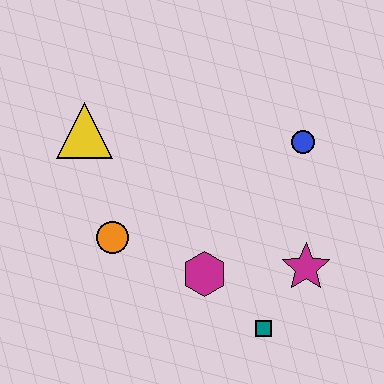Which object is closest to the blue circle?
The magenta star is closest to the blue circle.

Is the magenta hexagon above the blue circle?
No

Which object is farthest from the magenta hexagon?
The yellow triangle is farthest from the magenta hexagon.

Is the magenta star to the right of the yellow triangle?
Yes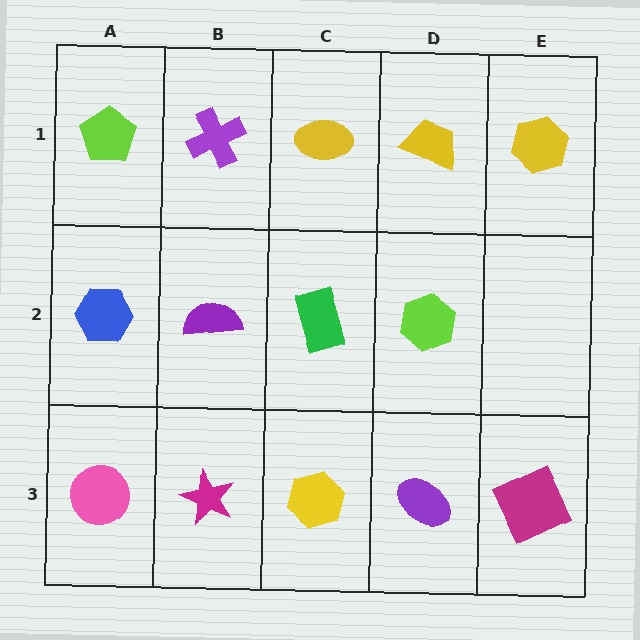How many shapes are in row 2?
4 shapes.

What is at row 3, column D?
A purple ellipse.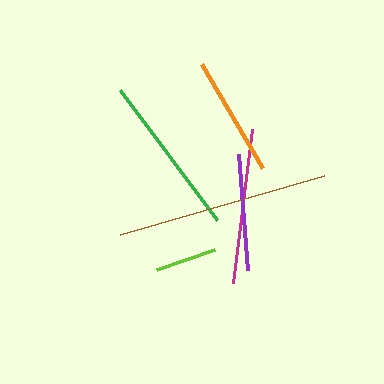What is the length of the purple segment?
The purple segment is approximately 117 pixels long.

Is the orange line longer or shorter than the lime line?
The orange line is longer than the lime line.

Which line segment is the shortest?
The lime line is the shortest at approximately 61 pixels.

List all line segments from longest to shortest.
From longest to shortest: brown, green, magenta, orange, purple, lime.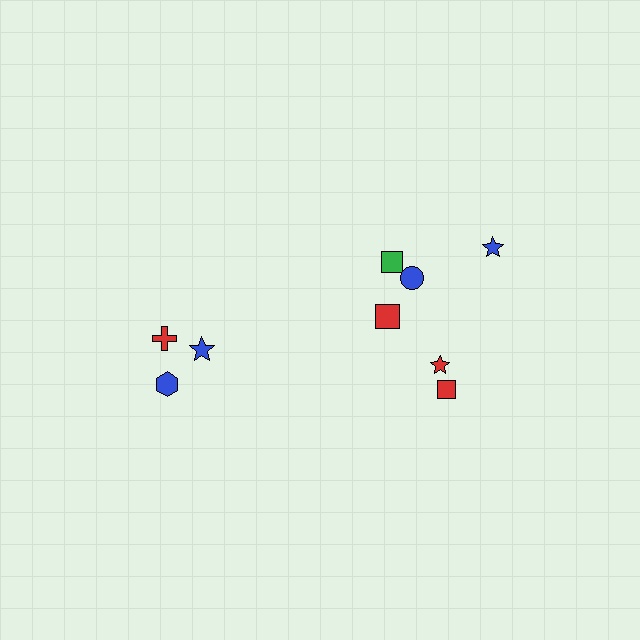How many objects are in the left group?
There are 3 objects.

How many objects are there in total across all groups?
There are 9 objects.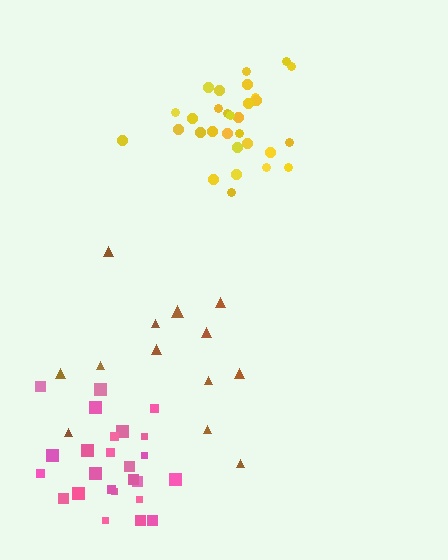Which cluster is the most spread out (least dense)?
Brown.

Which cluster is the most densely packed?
Yellow.